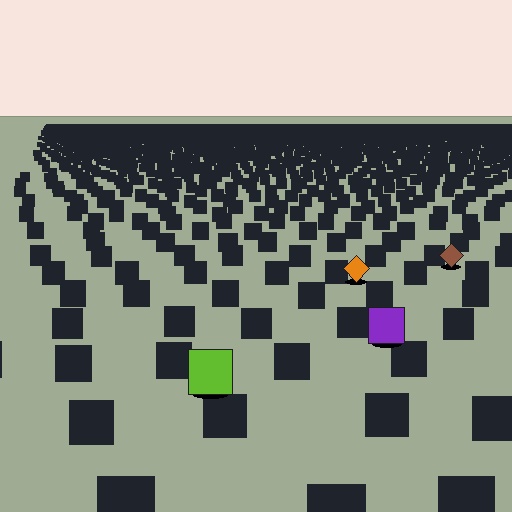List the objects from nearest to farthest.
From nearest to farthest: the lime square, the purple square, the orange diamond, the brown diamond.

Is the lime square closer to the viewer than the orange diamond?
Yes. The lime square is closer — you can tell from the texture gradient: the ground texture is coarser near it.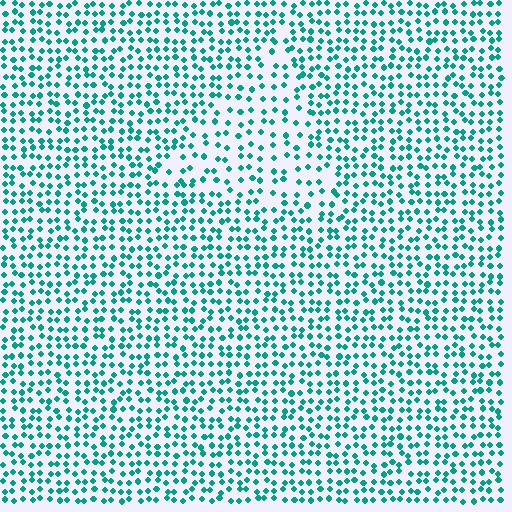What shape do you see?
I see a triangle.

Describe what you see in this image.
The image contains small teal elements arranged at two different densities. A triangle-shaped region is visible where the elements are less densely packed than the surrounding area.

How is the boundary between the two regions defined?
The boundary is defined by a change in element density (approximately 1.7x ratio). All elements are the same color, size, and shape.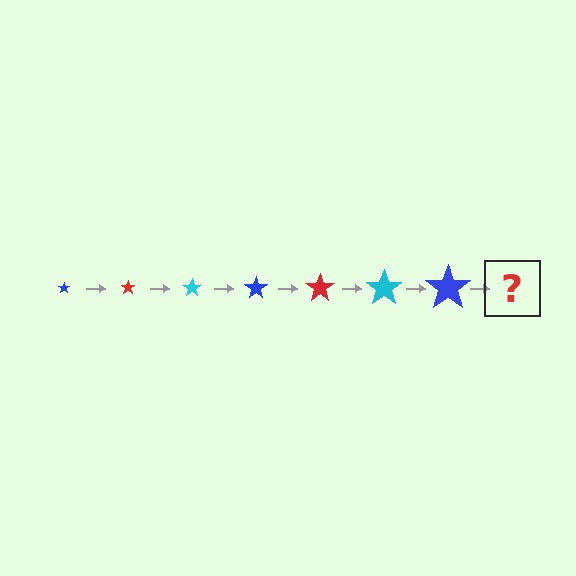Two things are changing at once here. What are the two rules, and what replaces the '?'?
The two rules are that the star grows larger each step and the color cycles through blue, red, and cyan. The '?' should be a red star, larger than the previous one.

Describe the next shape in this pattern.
It should be a red star, larger than the previous one.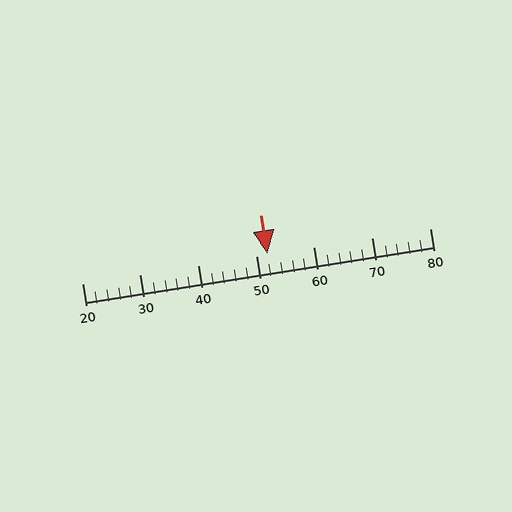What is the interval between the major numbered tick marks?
The major tick marks are spaced 10 units apart.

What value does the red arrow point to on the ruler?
The red arrow points to approximately 52.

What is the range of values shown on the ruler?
The ruler shows values from 20 to 80.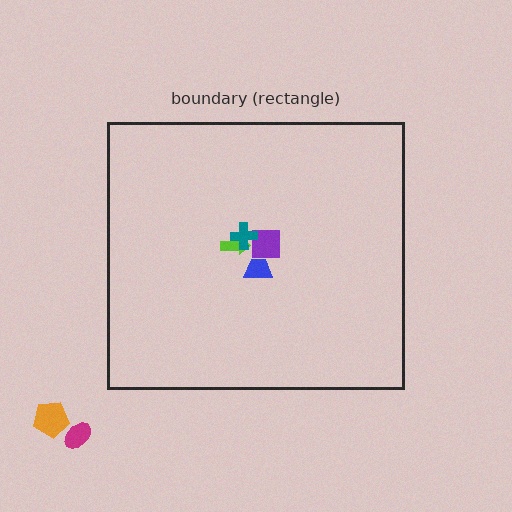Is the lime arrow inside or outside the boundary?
Inside.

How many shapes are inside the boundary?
4 inside, 2 outside.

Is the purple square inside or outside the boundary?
Inside.